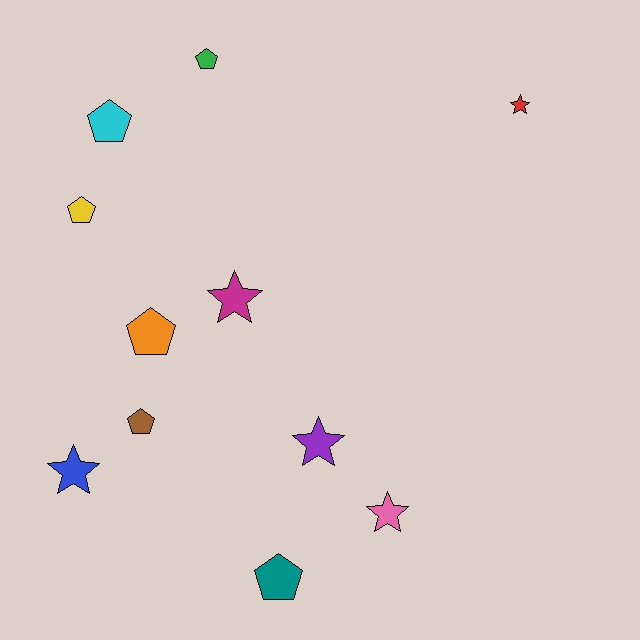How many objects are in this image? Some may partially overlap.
There are 11 objects.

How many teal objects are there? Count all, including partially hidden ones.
There is 1 teal object.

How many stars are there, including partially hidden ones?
There are 5 stars.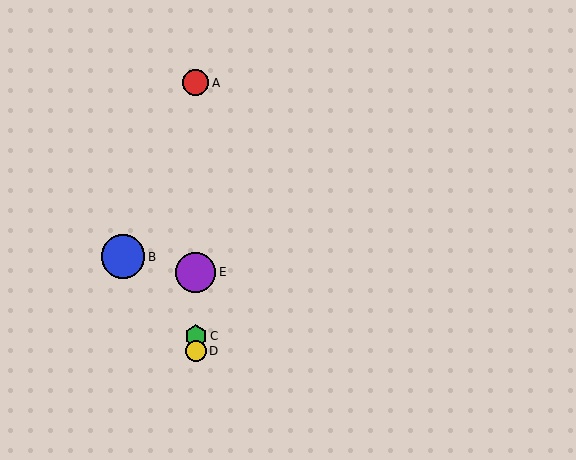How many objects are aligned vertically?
4 objects (A, C, D, E) are aligned vertically.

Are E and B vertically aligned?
No, E is at x≈196 and B is at x≈123.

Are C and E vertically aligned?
Yes, both are at x≈196.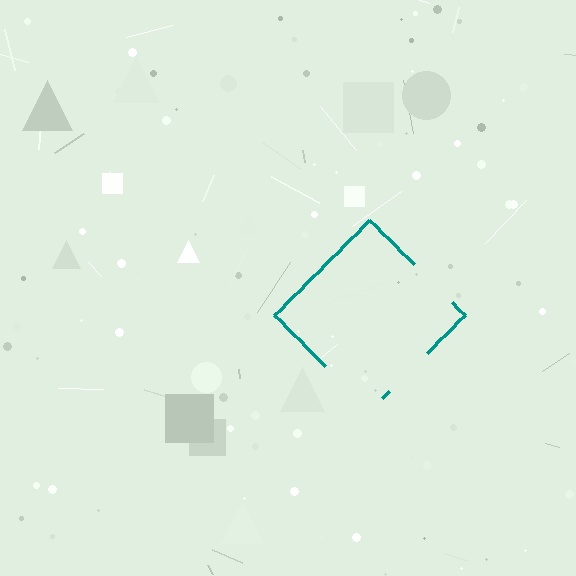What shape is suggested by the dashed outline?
The dashed outline suggests a diamond.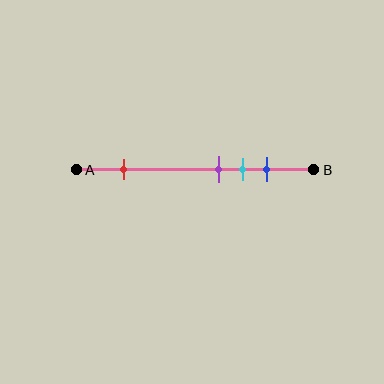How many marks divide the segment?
There are 4 marks dividing the segment.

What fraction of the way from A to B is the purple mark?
The purple mark is approximately 60% (0.6) of the way from A to B.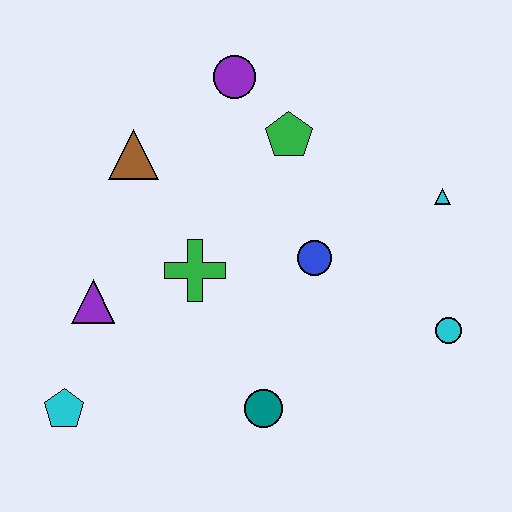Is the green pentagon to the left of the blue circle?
Yes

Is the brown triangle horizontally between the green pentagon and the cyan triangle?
No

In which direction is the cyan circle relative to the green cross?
The cyan circle is to the right of the green cross.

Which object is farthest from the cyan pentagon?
The cyan triangle is farthest from the cyan pentagon.